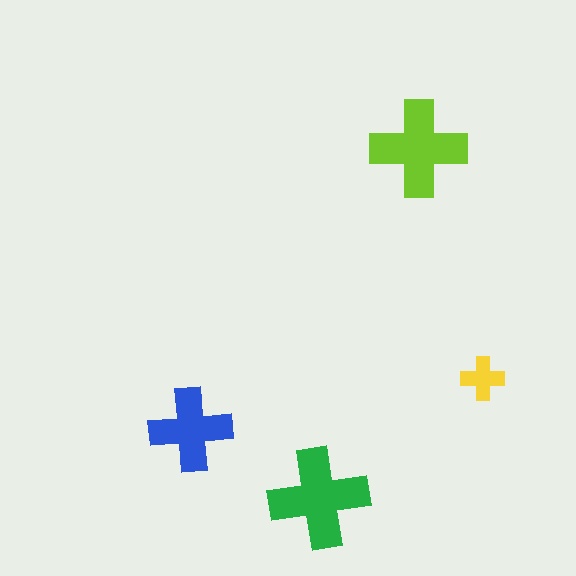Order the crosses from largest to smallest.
the green one, the lime one, the blue one, the yellow one.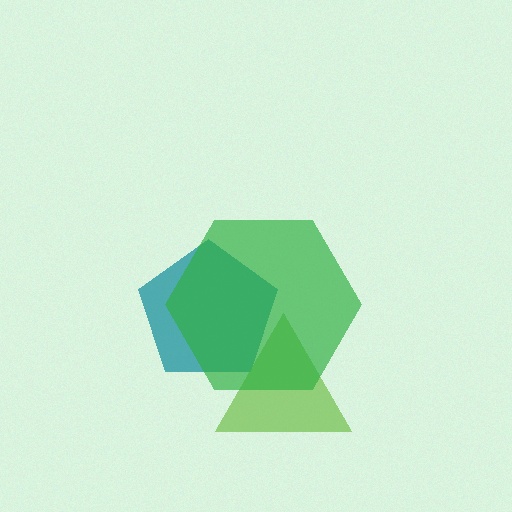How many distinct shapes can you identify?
There are 3 distinct shapes: a teal pentagon, a lime triangle, a green hexagon.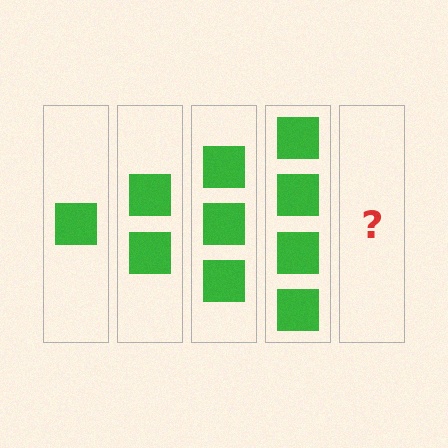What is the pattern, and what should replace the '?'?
The pattern is that each step adds one more square. The '?' should be 5 squares.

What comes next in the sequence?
The next element should be 5 squares.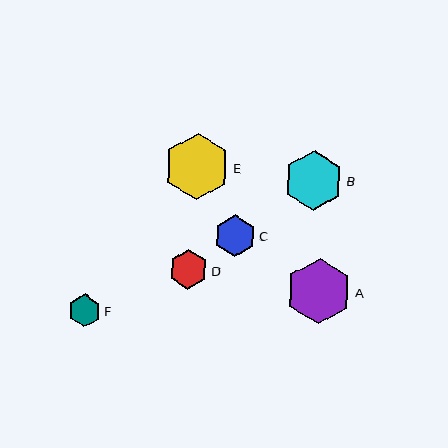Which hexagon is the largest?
Hexagon E is the largest with a size of approximately 66 pixels.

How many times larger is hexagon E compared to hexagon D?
Hexagon E is approximately 1.7 times the size of hexagon D.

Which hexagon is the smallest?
Hexagon F is the smallest with a size of approximately 32 pixels.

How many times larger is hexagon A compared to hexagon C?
Hexagon A is approximately 1.6 times the size of hexagon C.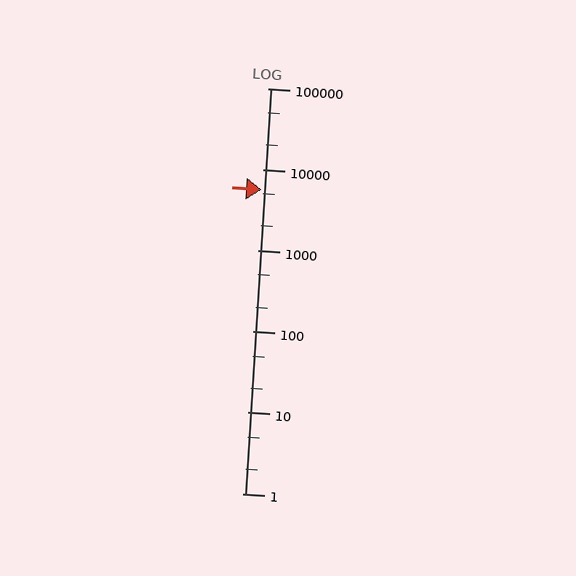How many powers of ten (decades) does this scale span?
The scale spans 5 decades, from 1 to 100000.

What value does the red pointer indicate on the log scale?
The pointer indicates approximately 5700.